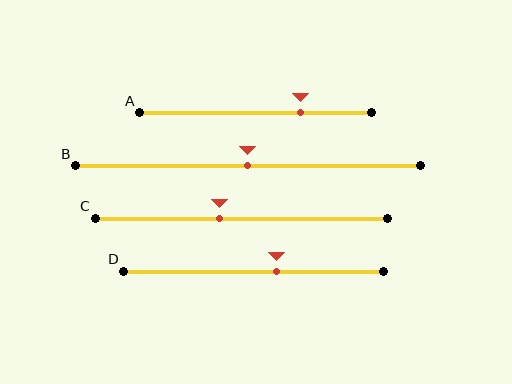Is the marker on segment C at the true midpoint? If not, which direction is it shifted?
No, the marker on segment C is shifted to the left by about 7% of the segment length.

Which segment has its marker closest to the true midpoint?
Segment B has its marker closest to the true midpoint.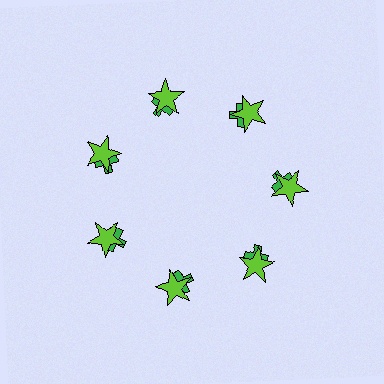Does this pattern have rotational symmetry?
Yes, this pattern has 7-fold rotational symmetry. It looks the same after rotating 51 degrees around the center.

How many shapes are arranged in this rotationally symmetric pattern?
There are 14 shapes, arranged in 7 groups of 2.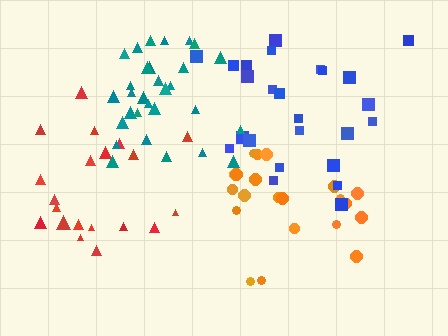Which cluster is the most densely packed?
Teal.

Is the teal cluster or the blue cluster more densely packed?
Teal.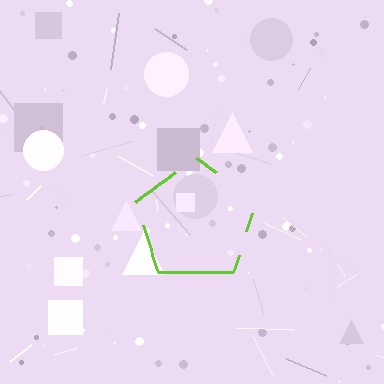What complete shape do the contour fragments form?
The contour fragments form a pentagon.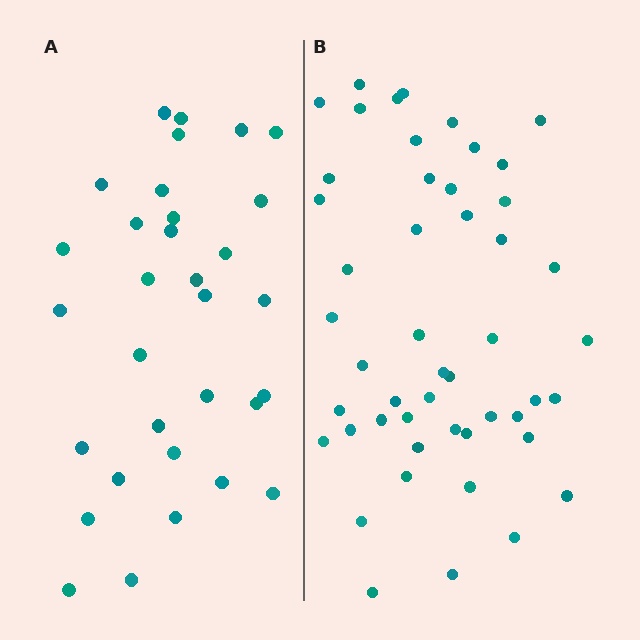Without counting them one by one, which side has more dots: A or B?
Region B (the right region) has more dots.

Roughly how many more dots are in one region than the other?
Region B has approximately 15 more dots than region A.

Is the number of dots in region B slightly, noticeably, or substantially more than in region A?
Region B has substantially more. The ratio is roughly 1.5 to 1.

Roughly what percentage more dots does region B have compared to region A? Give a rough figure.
About 55% more.